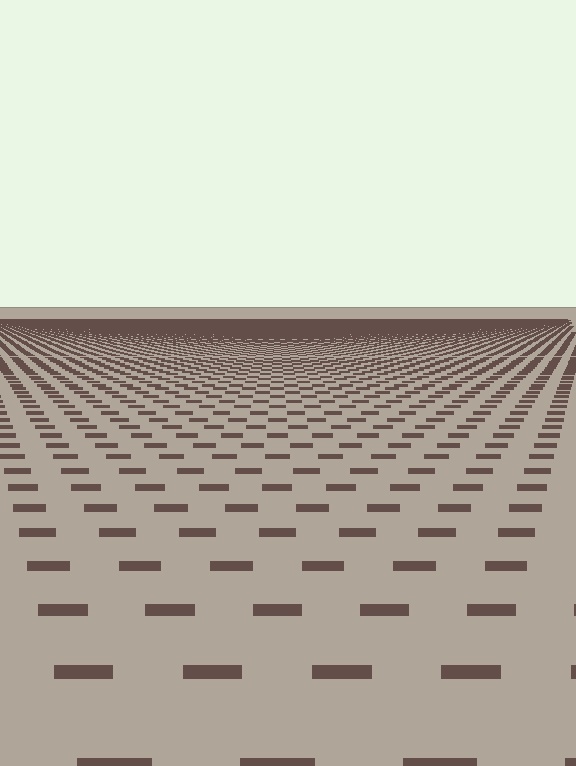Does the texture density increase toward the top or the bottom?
Density increases toward the top.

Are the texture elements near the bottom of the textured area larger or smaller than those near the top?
Larger. Near the bottom, elements are closer to the viewer and appear at a bigger on-screen size.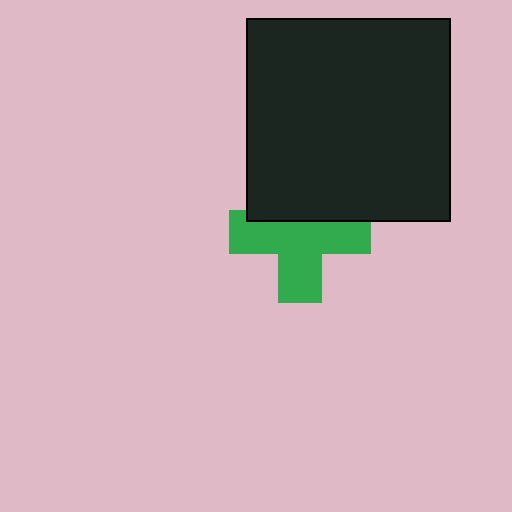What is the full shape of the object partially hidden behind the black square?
The partially hidden object is a green cross.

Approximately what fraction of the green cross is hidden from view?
Roughly 34% of the green cross is hidden behind the black square.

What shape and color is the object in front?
The object in front is a black square.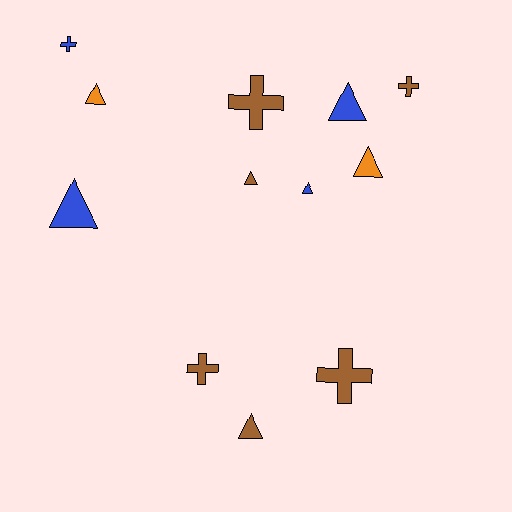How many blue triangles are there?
There are 3 blue triangles.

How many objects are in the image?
There are 12 objects.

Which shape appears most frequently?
Triangle, with 7 objects.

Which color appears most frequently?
Brown, with 6 objects.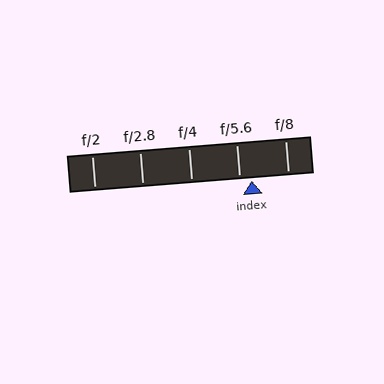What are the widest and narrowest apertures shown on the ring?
The widest aperture shown is f/2 and the narrowest is f/8.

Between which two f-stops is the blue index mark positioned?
The index mark is between f/5.6 and f/8.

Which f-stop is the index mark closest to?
The index mark is closest to f/5.6.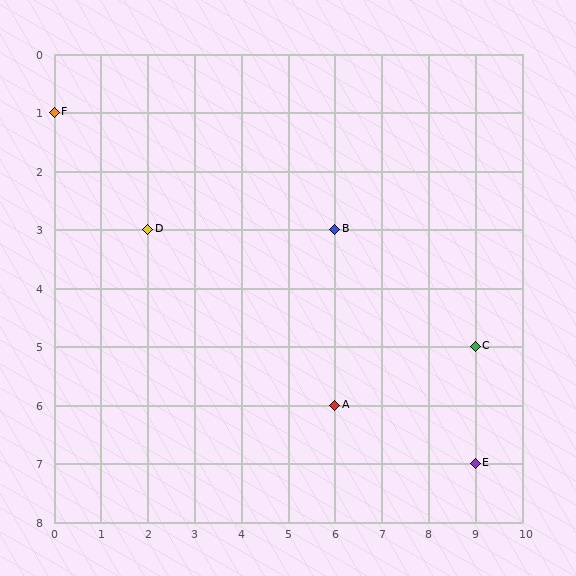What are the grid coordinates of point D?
Point D is at grid coordinates (2, 3).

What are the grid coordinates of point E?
Point E is at grid coordinates (9, 7).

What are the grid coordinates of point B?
Point B is at grid coordinates (6, 3).